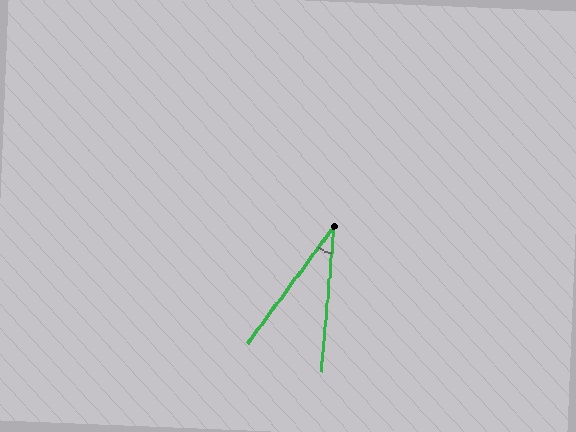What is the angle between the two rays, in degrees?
Approximately 31 degrees.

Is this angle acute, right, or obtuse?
It is acute.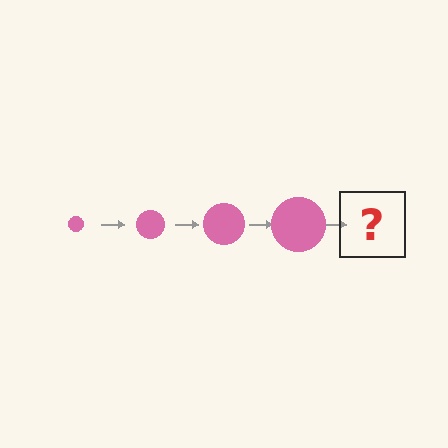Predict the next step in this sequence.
The next step is a pink circle, larger than the previous one.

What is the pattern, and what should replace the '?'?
The pattern is that the circle gets progressively larger each step. The '?' should be a pink circle, larger than the previous one.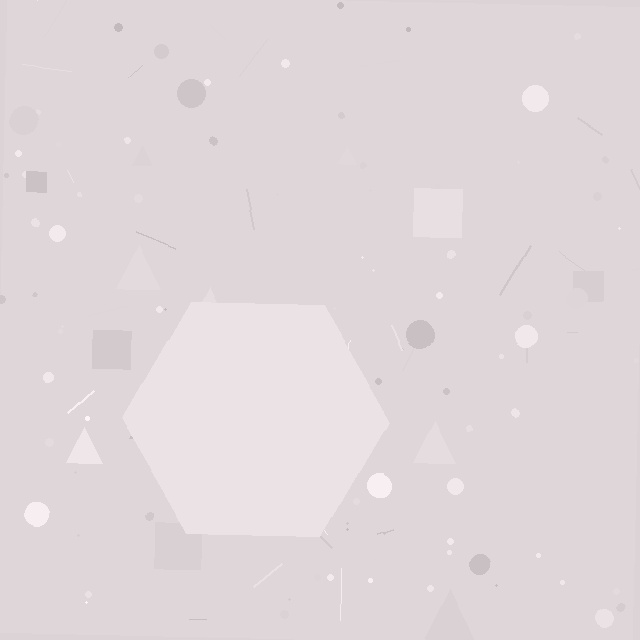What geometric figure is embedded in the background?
A hexagon is embedded in the background.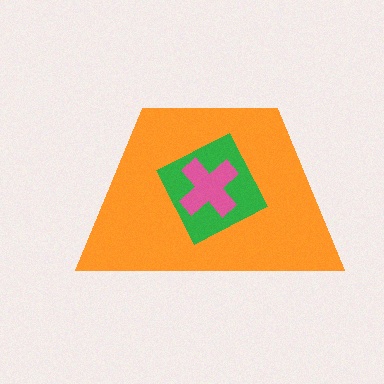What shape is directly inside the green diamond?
The pink cross.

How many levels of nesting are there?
3.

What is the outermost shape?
The orange trapezoid.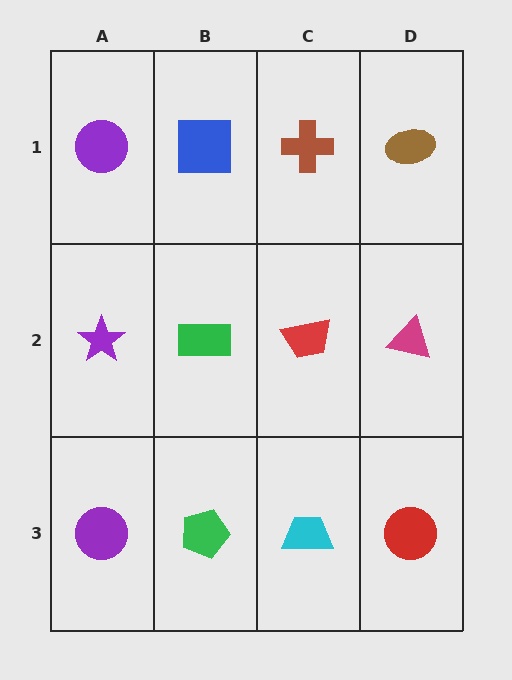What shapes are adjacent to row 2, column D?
A brown ellipse (row 1, column D), a red circle (row 3, column D), a red trapezoid (row 2, column C).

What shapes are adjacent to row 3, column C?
A red trapezoid (row 2, column C), a green pentagon (row 3, column B), a red circle (row 3, column D).